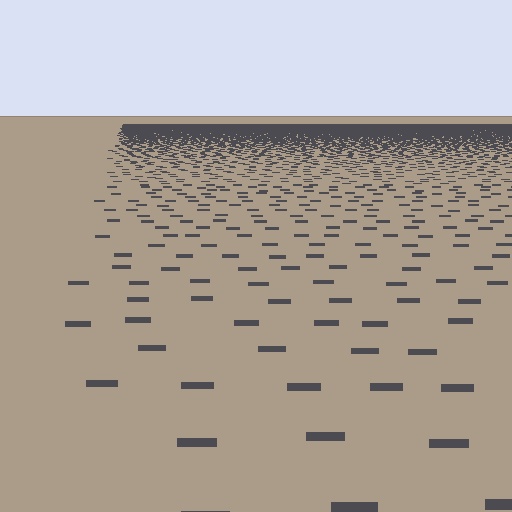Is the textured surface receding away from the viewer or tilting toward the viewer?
The surface is receding away from the viewer. Texture elements get smaller and denser toward the top.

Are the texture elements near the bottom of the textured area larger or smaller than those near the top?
Larger. Near the bottom, elements are closer to the viewer and appear at a bigger on-screen size.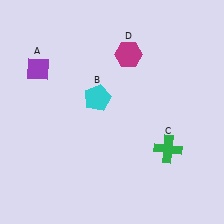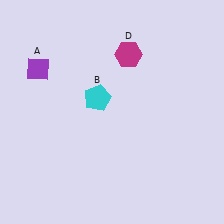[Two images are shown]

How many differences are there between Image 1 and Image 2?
There is 1 difference between the two images.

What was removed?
The green cross (C) was removed in Image 2.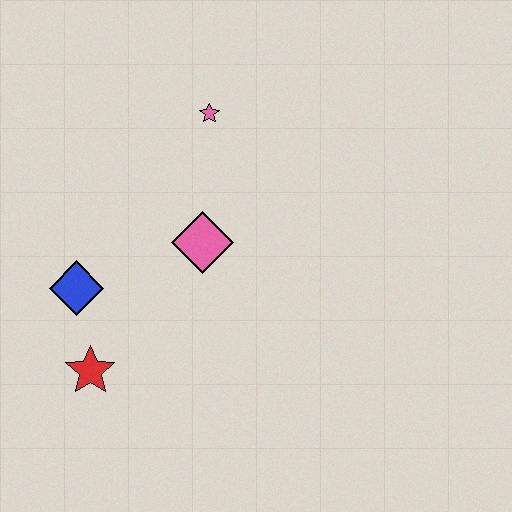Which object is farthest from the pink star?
The red star is farthest from the pink star.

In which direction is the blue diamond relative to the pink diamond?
The blue diamond is to the left of the pink diamond.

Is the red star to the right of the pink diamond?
No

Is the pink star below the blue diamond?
No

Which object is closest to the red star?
The blue diamond is closest to the red star.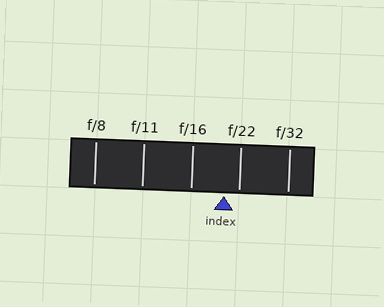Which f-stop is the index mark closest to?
The index mark is closest to f/22.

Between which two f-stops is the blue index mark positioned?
The index mark is between f/16 and f/22.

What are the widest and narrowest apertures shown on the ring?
The widest aperture shown is f/8 and the narrowest is f/32.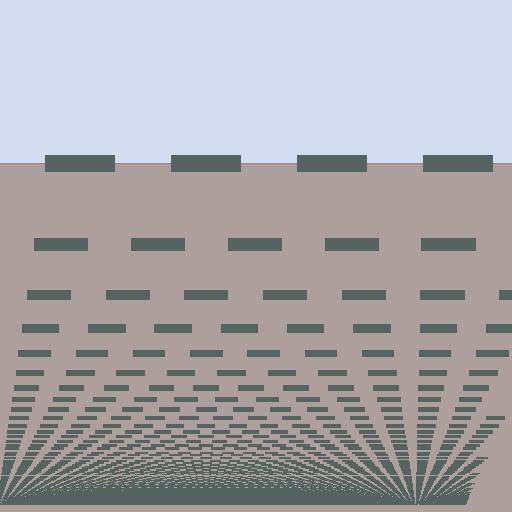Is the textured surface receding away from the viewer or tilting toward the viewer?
The surface appears to tilt toward the viewer. Texture elements get larger and sparser toward the top.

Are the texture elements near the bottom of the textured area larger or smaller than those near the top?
Smaller. The gradient is inverted — elements near the bottom are smaller and denser.